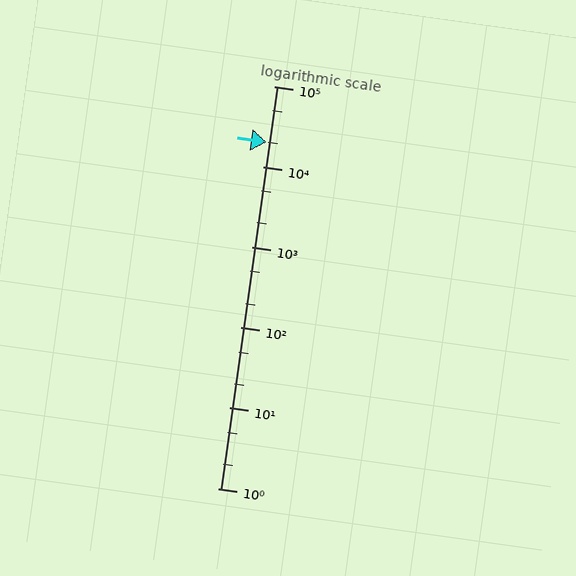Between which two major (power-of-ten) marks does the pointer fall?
The pointer is between 10000 and 100000.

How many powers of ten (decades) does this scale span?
The scale spans 5 decades, from 1 to 100000.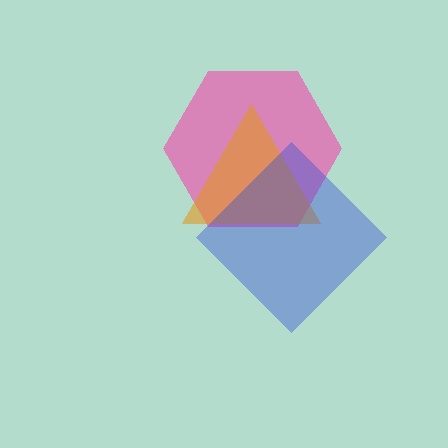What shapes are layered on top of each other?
The layered shapes are: a pink hexagon, an orange triangle, a blue diamond.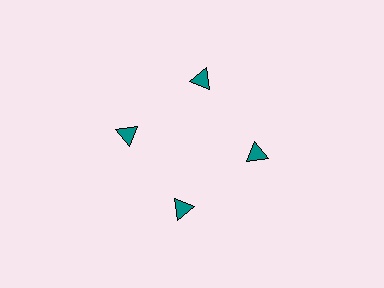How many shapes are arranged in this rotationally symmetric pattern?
There are 4 shapes, arranged in 4 groups of 1.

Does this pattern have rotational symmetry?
Yes, this pattern has 4-fold rotational symmetry. It looks the same after rotating 90 degrees around the center.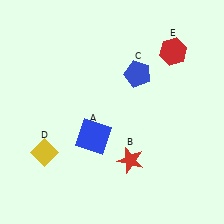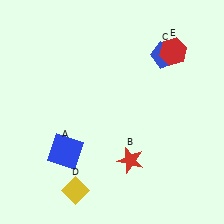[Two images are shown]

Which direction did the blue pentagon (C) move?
The blue pentagon (C) moved right.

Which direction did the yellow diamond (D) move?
The yellow diamond (D) moved down.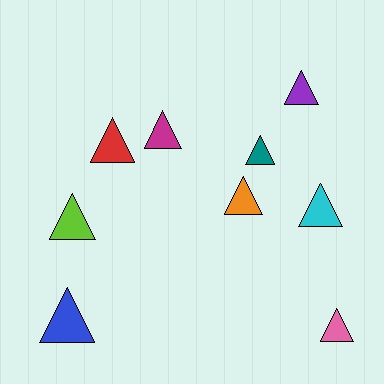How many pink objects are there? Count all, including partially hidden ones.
There is 1 pink object.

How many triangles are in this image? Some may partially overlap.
There are 9 triangles.